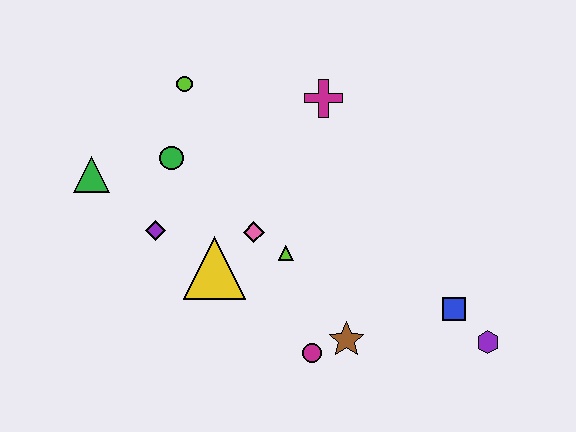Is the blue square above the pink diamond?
No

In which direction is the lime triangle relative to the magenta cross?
The lime triangle is below the magenta cross.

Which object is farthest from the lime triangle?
The purple hexagon is farthest from the lime triangle.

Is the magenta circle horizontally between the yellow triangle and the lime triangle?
No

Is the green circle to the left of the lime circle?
Yes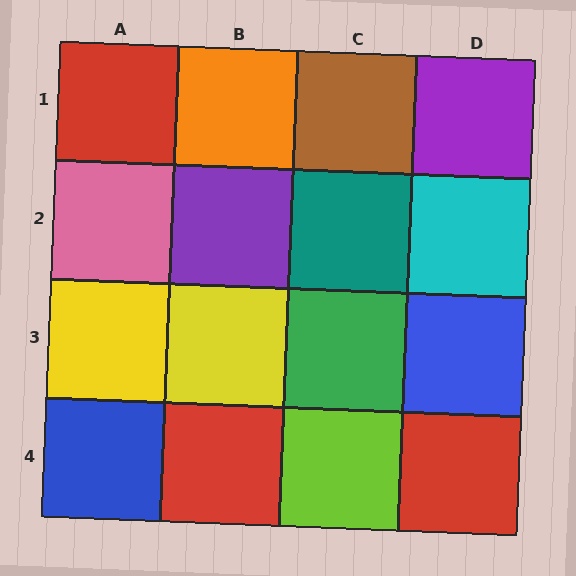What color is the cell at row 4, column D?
Red.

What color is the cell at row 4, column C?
Lime.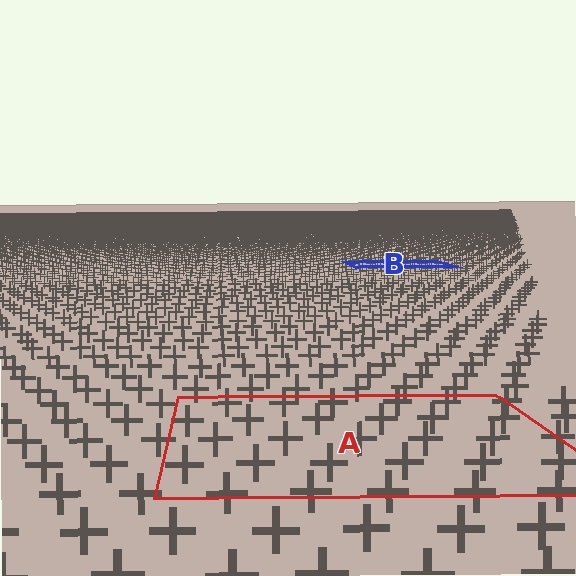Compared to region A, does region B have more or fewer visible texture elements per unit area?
Region B has more texture elements per unit area — they are packed more densely because it is farther away.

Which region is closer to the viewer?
Region A is closer. The texture elements there are larger and more spread out.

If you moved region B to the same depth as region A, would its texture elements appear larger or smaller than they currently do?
They would appear larger. At a closer depth, the same texture elements are projected at a bigger on-screen size.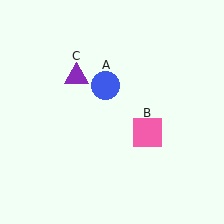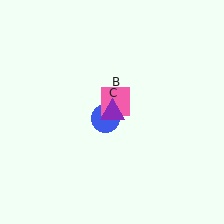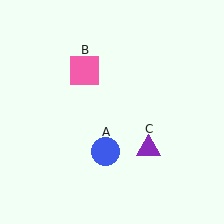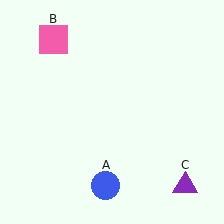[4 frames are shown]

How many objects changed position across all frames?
3 objects changed position: blue circle (object A), pink square (object B), purple triangle (object C).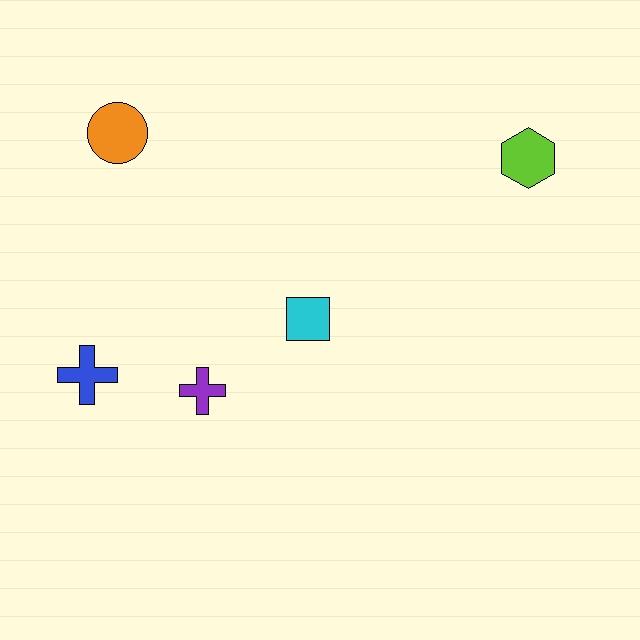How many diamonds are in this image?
There are no diamonds.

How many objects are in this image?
There are 5 objects.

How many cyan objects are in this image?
There is 1 cyan object.